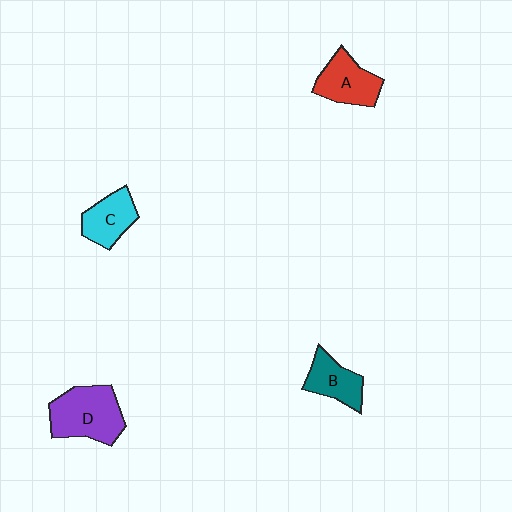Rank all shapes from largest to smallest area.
From largest to smallest: D (purple), A (red), C (cyan), B (teal).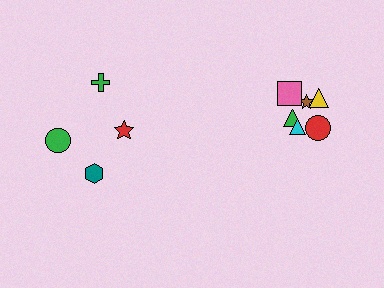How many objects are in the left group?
There are 4 objects.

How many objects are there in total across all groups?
There are 10 objects.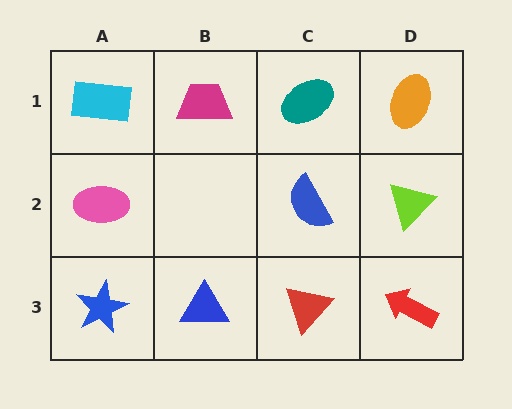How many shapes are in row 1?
4 shapes.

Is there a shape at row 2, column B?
No, that cell is empty.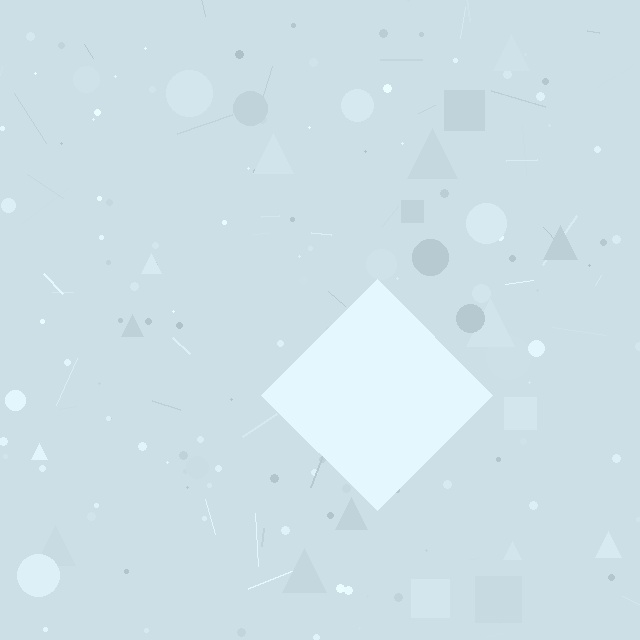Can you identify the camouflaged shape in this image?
The camouflaged shape is a diamond.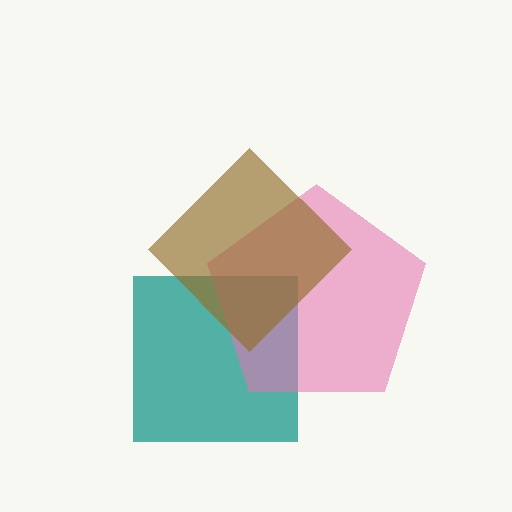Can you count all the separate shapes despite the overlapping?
Yes, there are 3 separate shapes.